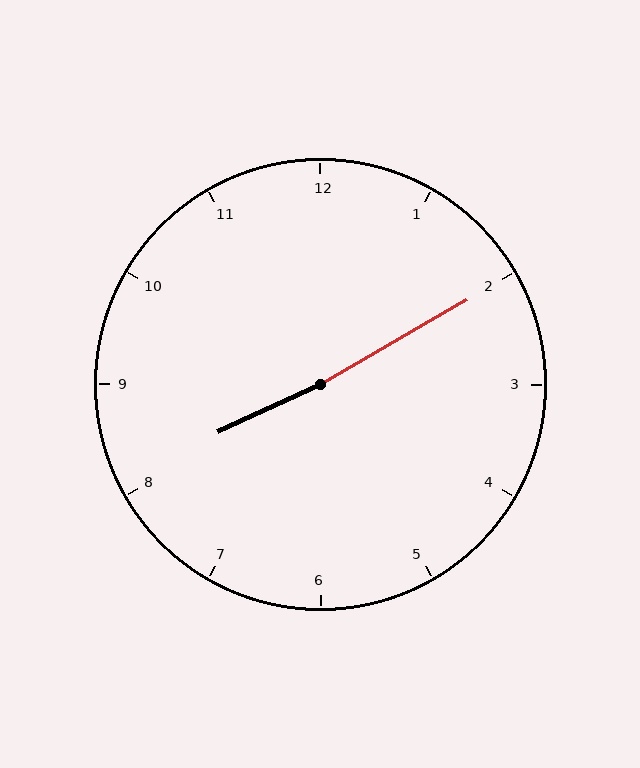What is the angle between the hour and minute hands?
Approximately 175 degrees.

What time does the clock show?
8:10.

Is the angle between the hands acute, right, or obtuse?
It is obtuse.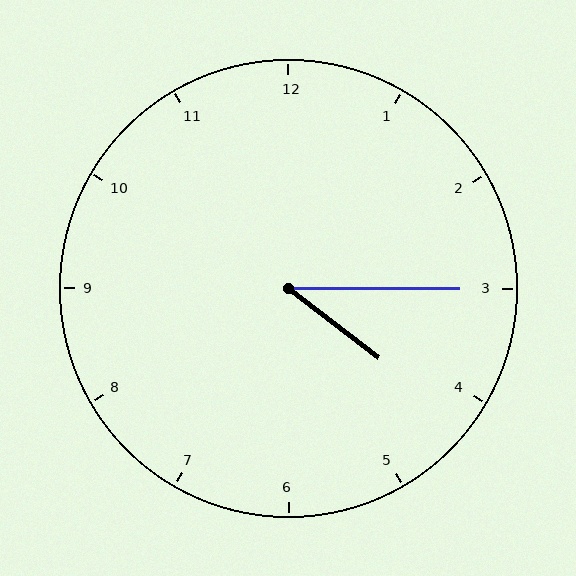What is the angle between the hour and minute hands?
Approximately 38 degrees.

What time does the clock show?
4:15.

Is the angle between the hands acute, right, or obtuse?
It is acute.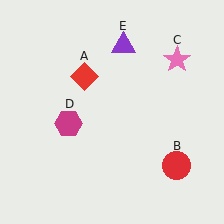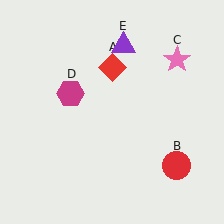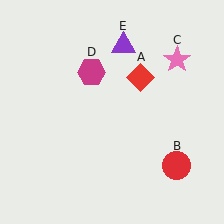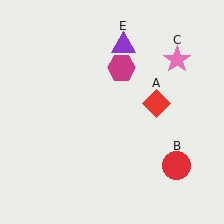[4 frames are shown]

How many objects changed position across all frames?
2 objects changed position: red diamond (object A), magenta hexagon (object D).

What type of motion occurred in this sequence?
The red diamond (object A), magenta hexagon (object D) rotated clockwise around the center of the scene.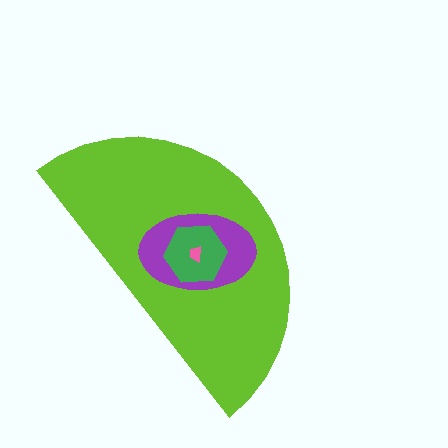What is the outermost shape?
The lime semicircle.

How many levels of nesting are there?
4.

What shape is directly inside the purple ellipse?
The green hexagon.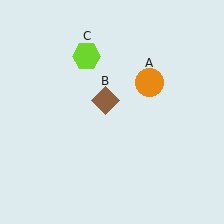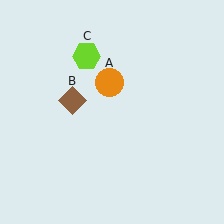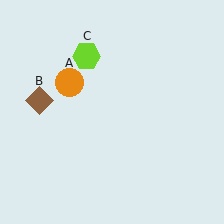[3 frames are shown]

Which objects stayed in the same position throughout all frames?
Lime hexagon (object C) remained stationary.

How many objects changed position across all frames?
2 objects changed position: orange circle (object A), brown diamond (object B).